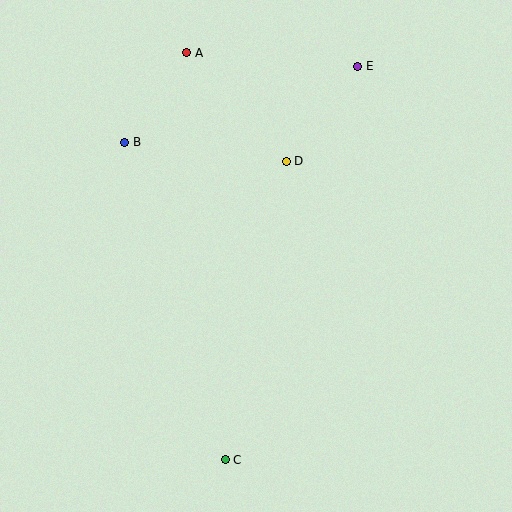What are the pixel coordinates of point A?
Point A is at (187, 53).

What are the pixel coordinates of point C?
Point C is at (225, 460).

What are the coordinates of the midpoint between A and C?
The midpoint between A and C is at (206, 256).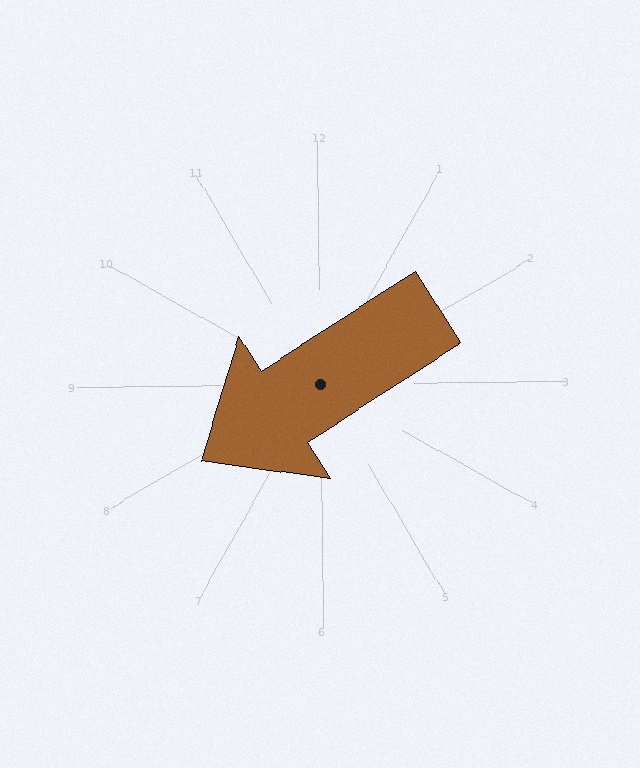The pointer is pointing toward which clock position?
Roughly 8 o'clock.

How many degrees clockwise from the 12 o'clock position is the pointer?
Approximately 238 degrees.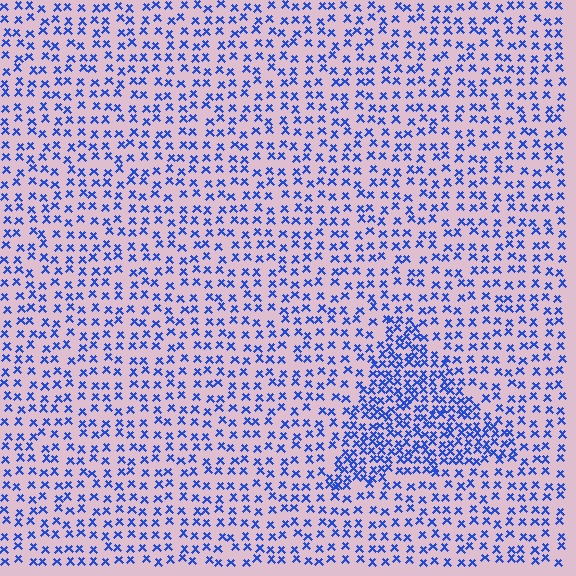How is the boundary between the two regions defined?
The boundary is defined by a change in element density (approximately 2.1x ratio). All elements are the same color, size, and shape.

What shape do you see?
I see a triangle.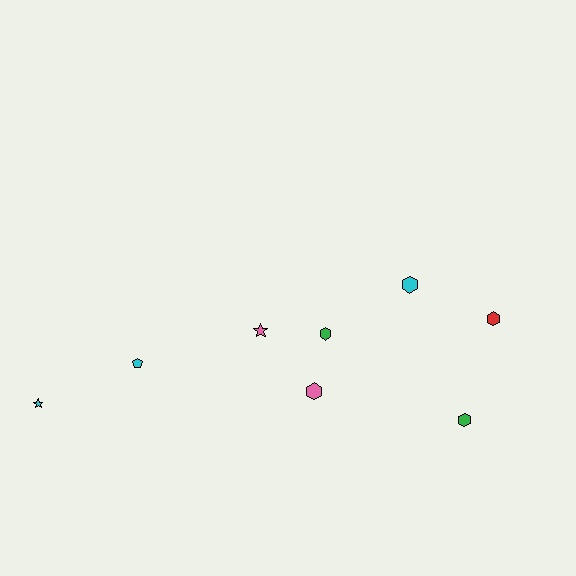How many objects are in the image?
There are 8 objects.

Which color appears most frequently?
Cyan, with 3 objects.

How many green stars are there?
There are no green stars.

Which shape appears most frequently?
Hexagon, with 5 objects.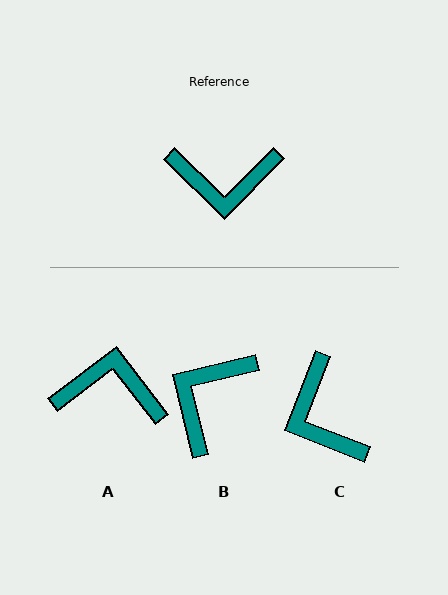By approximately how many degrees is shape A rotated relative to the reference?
Approximately 172 degrees counter-clockwise.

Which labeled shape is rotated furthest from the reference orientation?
A, about 172 degrees away.